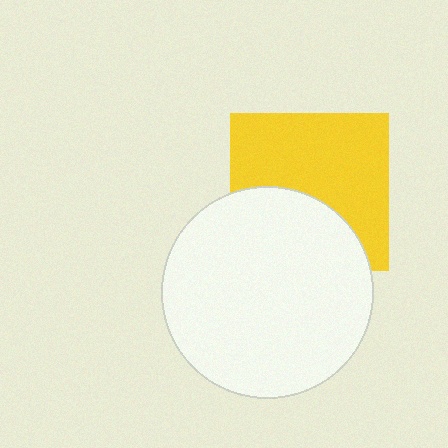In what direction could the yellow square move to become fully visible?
The yellow square could move up. That would shift it out from behind the white circle entirely.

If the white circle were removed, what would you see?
You would see the complete yellow square.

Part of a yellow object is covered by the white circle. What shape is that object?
It is a square.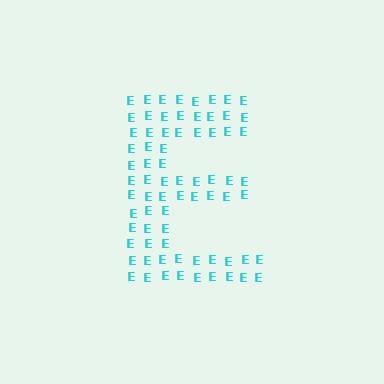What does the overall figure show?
The overall figure shows the letter E.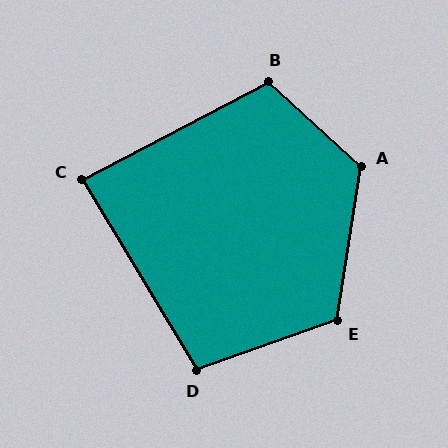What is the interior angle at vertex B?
Approximately 110 degrees (obtuse).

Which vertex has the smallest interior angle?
C, at approximately 87 degrees.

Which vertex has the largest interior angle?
A, at approximately 123 degrees.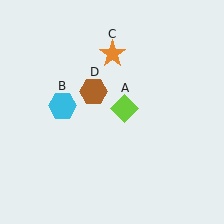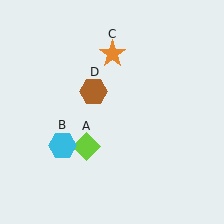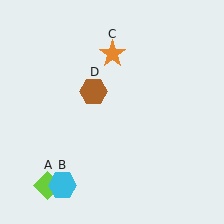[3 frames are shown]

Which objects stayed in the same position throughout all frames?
Orange star (object C) and brown hexagon (object D) remained stationary.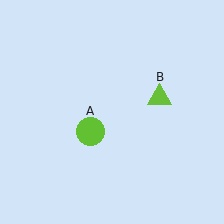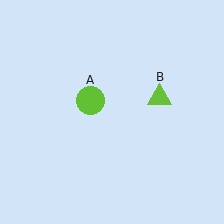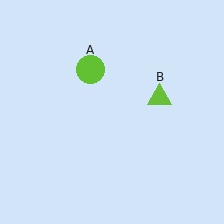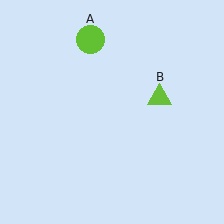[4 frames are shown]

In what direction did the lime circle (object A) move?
The lime circle (object A) moved up.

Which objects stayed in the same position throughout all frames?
Lime triangle (object B) remained stationary.